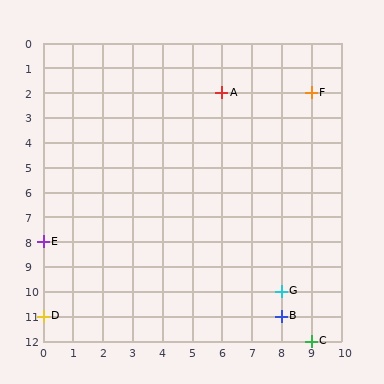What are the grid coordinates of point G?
Point G is at grid coordinates (8, 10).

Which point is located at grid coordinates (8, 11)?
Point B is at (8, 11).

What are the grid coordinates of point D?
Point D is at grid coordinates (0, 11).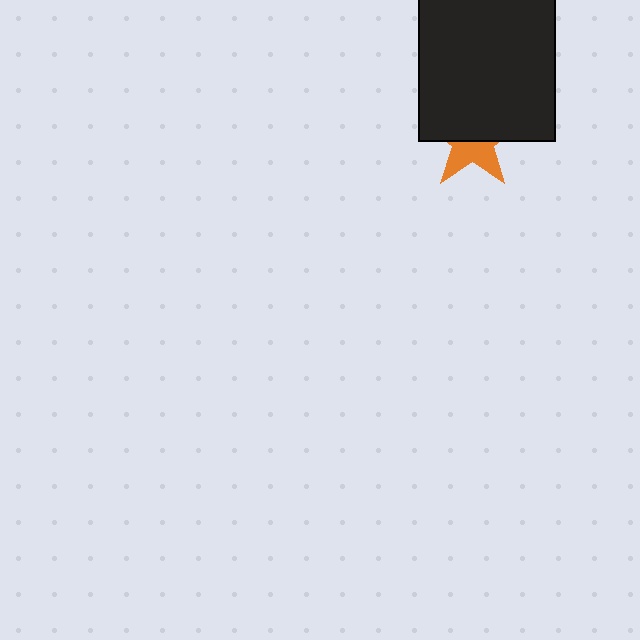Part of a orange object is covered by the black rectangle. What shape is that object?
It is a star.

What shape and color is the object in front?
The object in front is a black rectangle.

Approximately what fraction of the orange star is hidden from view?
Roughly 58% of the orange star is hidden behind the black rectangle.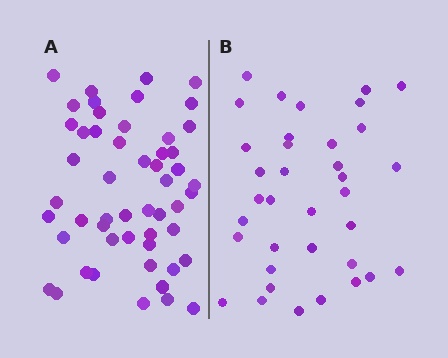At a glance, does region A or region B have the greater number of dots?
Region A (the left region) has more dots.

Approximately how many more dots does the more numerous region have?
Region A has approximately 15 more dots than region B.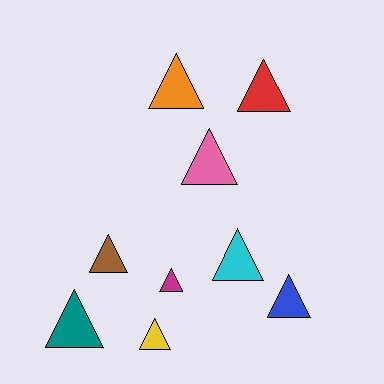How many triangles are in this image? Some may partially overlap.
There are 9 triangles.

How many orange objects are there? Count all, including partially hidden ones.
There is 1 orange object.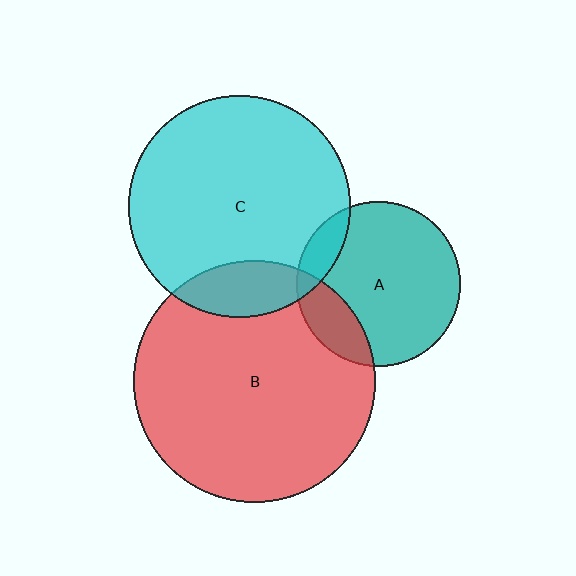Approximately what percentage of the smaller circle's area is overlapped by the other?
Approximately 15%.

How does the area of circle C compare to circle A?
Approximately 1.8 times.